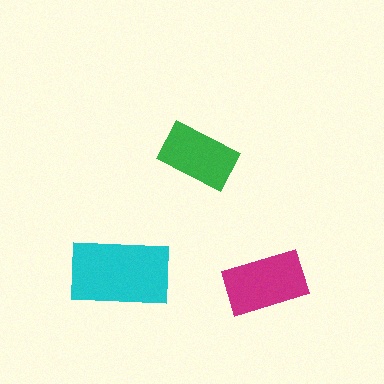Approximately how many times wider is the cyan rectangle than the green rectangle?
About 1.5 times wider.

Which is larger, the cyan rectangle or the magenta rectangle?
The cyan one.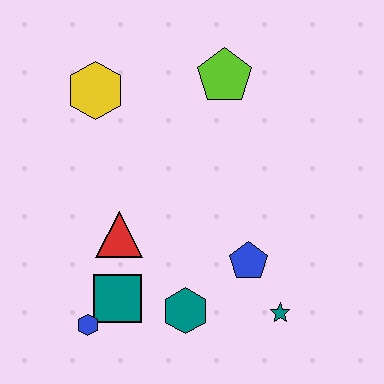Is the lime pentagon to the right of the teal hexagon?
Yes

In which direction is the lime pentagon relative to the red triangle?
The lime pentagon is above the red triangle.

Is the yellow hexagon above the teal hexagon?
Yes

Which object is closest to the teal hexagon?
The teal square is closest to the teal hexagon.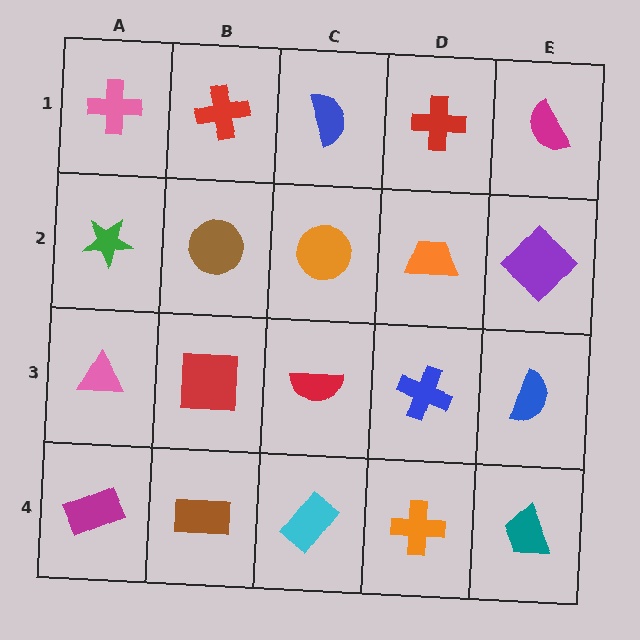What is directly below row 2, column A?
A pink triangle.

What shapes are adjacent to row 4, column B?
A red square (row 3, column B), a magenta rectangle (row 4, column A), a cyan rectangle (row 4, column C).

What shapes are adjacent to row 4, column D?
A blue cross (row 3, column D), a cyan rectangle (row 4, column C), a teal trapezoid (row 4, column E).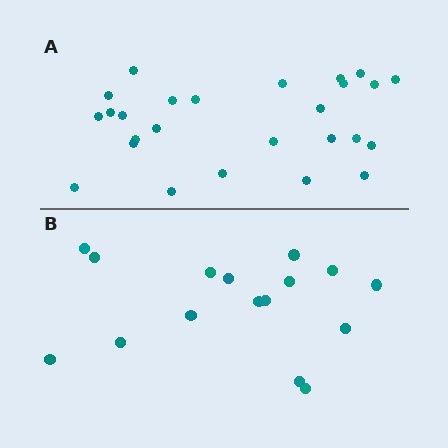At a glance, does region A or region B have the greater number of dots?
Region A (the top region) has more dots.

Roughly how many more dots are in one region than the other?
Region A has roughly 10 or so more dots than region B.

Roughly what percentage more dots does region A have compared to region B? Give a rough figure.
About 60% more.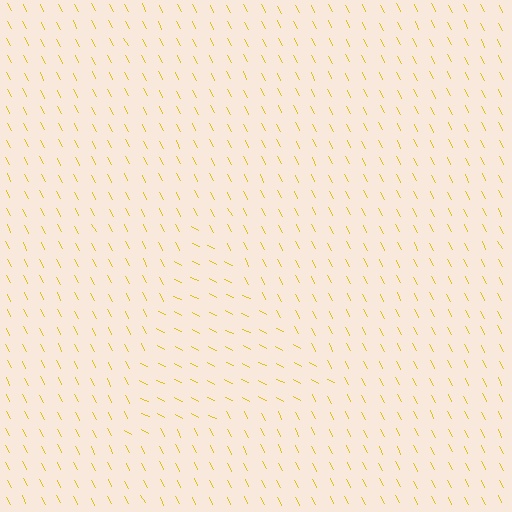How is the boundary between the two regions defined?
The boundary is defined purely by a change in line orientation (approximately 36 degrees difference). All lines are the same color and thickness.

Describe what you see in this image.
The image is filled with small yellow line segments. A triangle region in the image has lines oriented differently from the surrounding lines, creating a visible texture boundary.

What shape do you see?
I see a triangle.